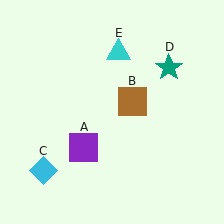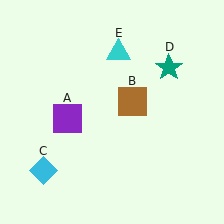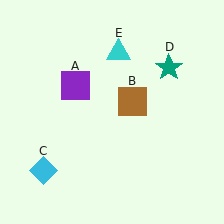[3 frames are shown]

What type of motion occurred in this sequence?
The purple square (object A) rotated clockwise around the center of the scene.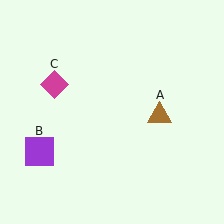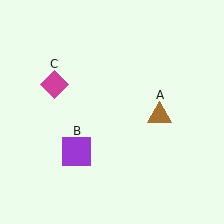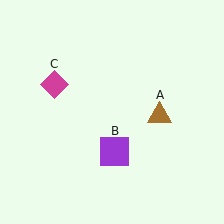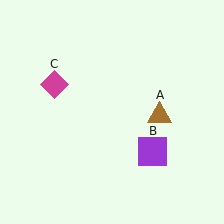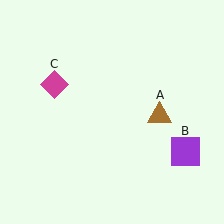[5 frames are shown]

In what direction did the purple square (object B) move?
The purple square (object B) moved right.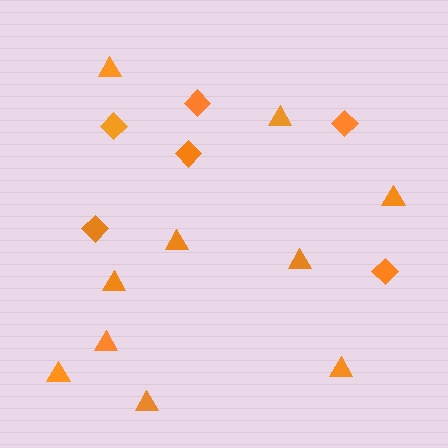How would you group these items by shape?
There are 2 groups: one group of triangles (10) and one group of diamonds (6).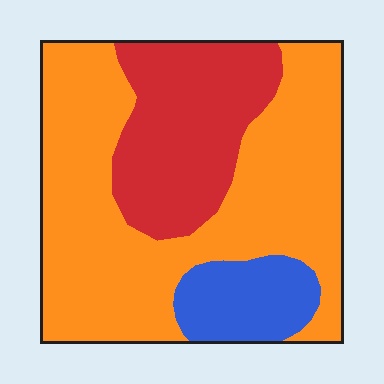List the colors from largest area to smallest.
From largest to smallest: orange, red, blue.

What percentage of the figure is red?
Red covers about 25% of the figure.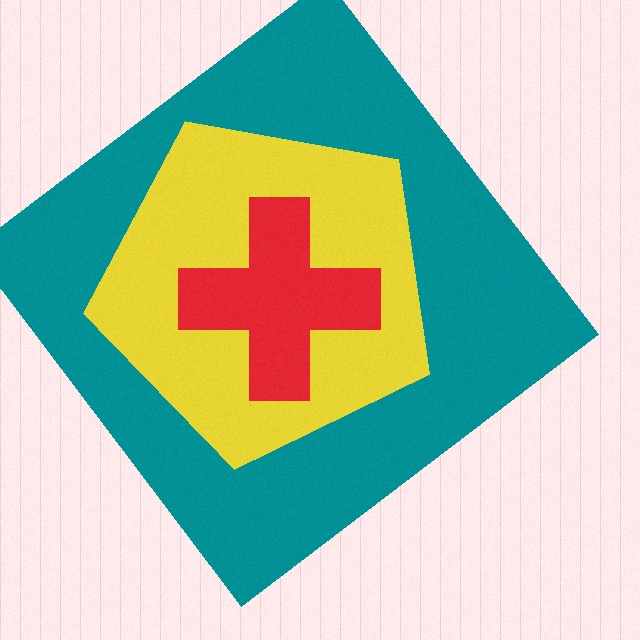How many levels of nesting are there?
3.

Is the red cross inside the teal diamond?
Yes.